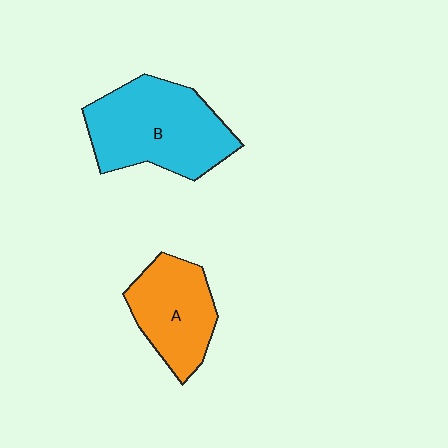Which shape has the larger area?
Shape B (cyan).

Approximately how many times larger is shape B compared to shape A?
Approximately 1.4 times.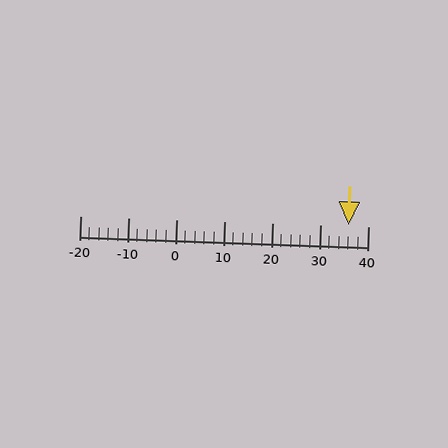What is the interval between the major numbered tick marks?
The major tick marks are spaced 10 units apart.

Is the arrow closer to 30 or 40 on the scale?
The arrow is closer to 40.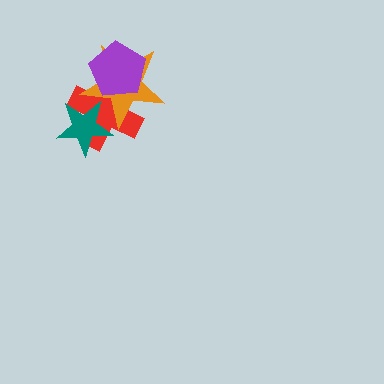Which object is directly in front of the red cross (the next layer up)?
The orange star is directly in front of the red cross.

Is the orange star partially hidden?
Yes, it is partially covered by another shape.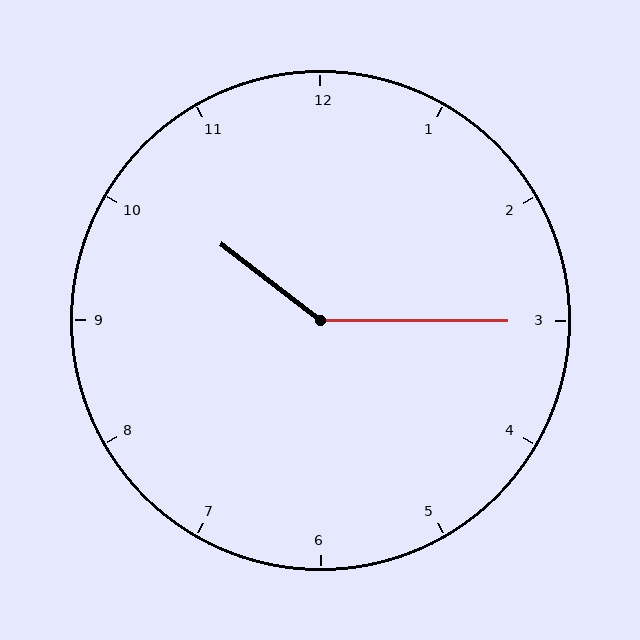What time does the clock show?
10:15.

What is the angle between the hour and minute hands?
Approximately 142 degrees.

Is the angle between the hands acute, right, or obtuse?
It is obtuse.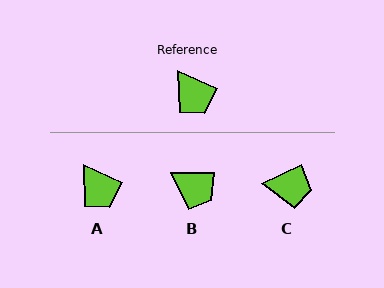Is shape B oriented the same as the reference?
No, it is off by about 23 degrees.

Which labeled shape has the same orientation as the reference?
A.